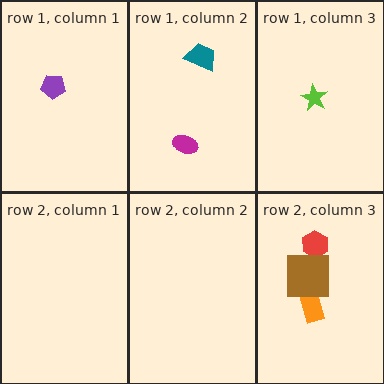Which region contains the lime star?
The row 1, column 3 region.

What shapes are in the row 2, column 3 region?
The red hexagon, the orange rectangle, the brown square.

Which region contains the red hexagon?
The row 2, column 3 region.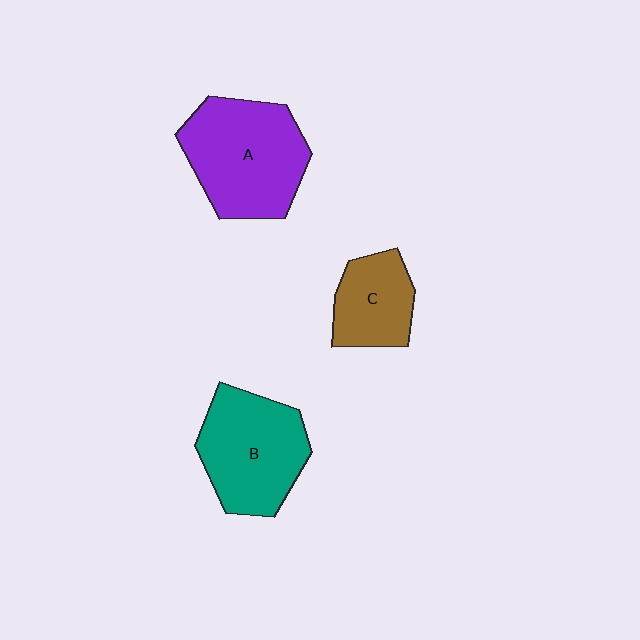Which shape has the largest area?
Shape A (purple).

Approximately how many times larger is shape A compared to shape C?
Approximately 1.8 times.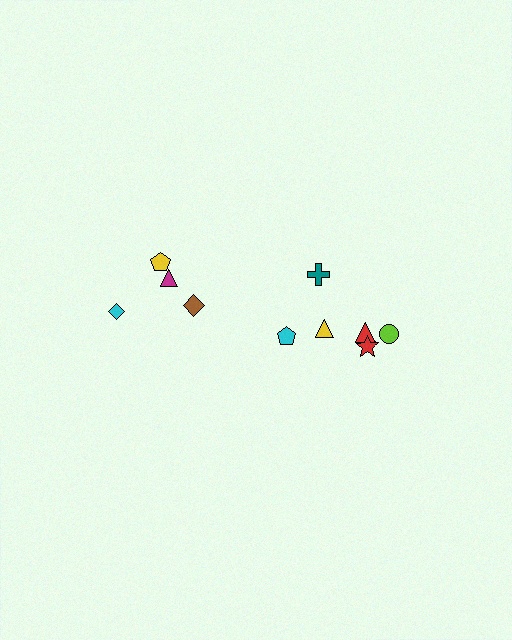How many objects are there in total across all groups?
There are 10 objects.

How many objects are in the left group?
There are 4 objects.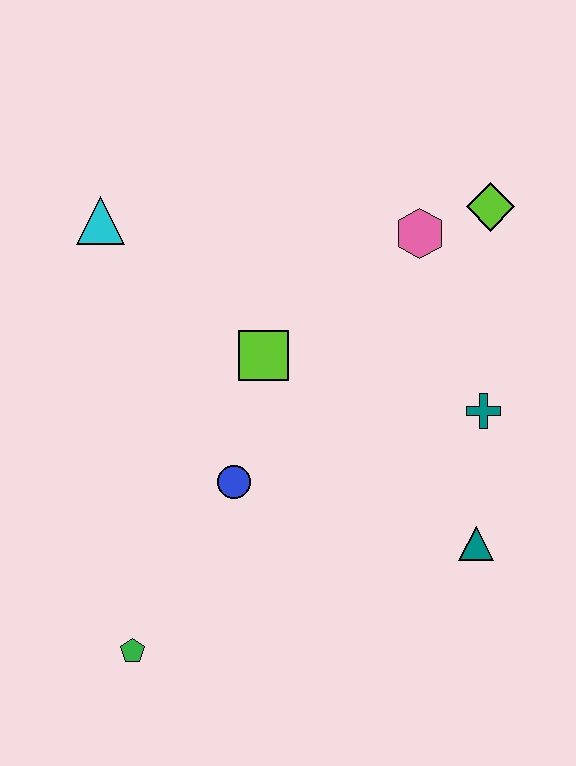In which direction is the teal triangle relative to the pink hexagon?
The teal triangle is below the pink hexagon.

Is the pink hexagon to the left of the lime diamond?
Yes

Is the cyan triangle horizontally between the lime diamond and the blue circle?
No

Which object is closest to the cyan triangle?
The lime square is closest to the cyan triangle.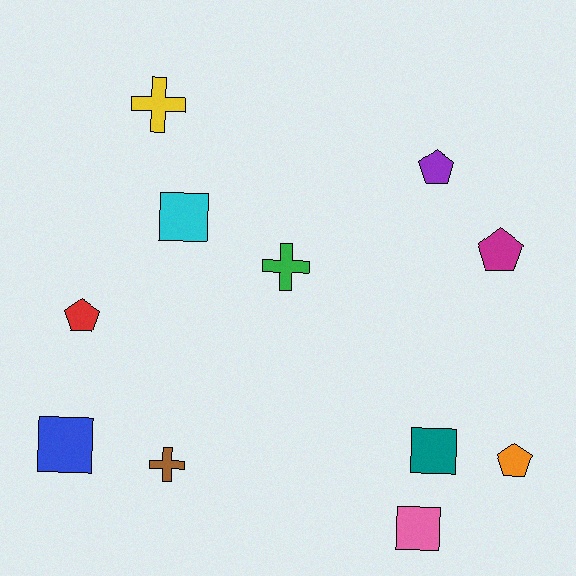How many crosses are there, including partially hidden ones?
There are 3 crosses.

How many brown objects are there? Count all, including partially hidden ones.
There is 1 brown object.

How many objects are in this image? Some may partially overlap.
There are 11 objects.